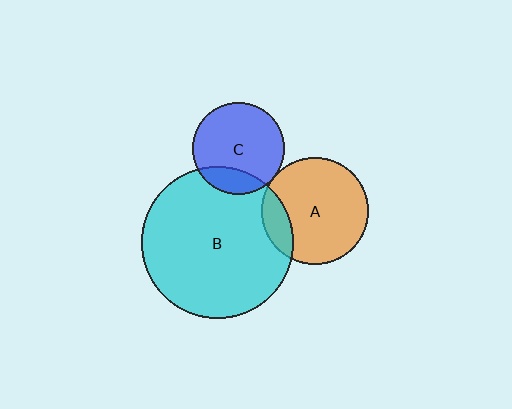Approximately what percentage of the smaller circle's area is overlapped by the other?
Approximately 20%.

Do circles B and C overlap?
Yes.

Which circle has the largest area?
Circle B (cyan).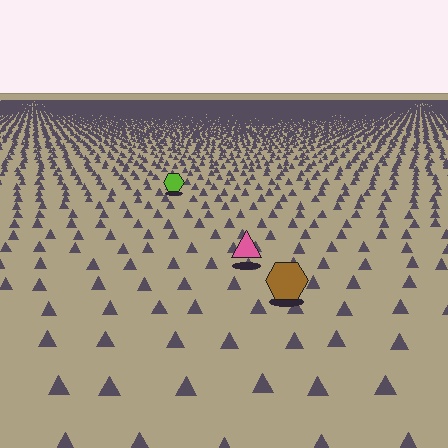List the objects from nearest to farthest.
From nearest to farthest: the brown hexagon, the pink triangle, the lime hexagon.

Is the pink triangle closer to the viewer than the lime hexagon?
Yes. The pink triangle is closer — you can tell from the texture gradient: the ground texture is coarser near it.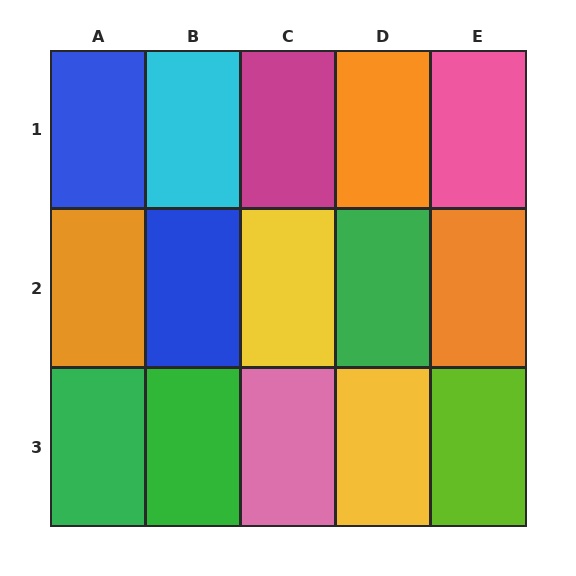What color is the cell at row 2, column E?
Orange.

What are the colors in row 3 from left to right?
Green, green, pink, yellow, lime.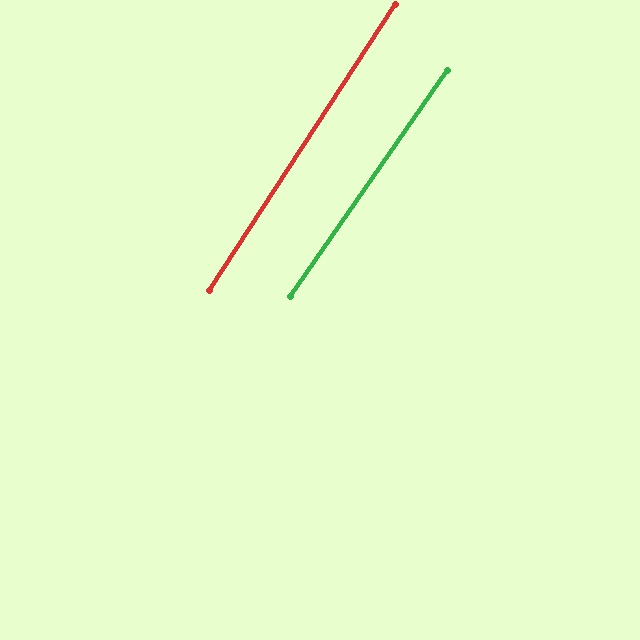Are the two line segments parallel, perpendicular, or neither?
Parallel — their directions differ by only 1.7°.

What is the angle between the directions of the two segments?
Approximately 2 degrees.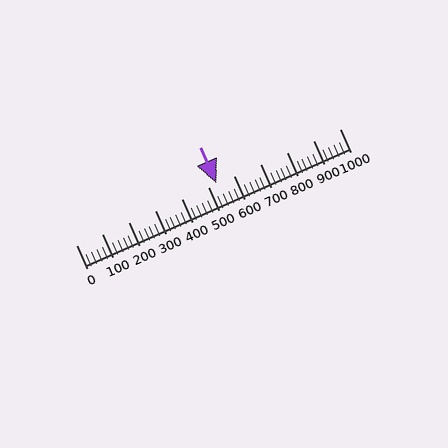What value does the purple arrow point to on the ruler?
The purple arrow points to approximately 533.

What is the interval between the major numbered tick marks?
The major tick marks are spaced 100 units apart.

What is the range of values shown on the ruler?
The ruler shows values from 0 to 1000.